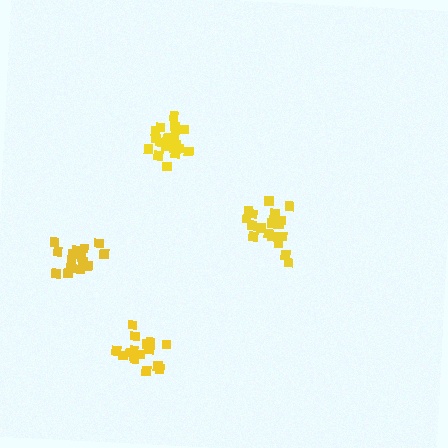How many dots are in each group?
Group 1: 16 dots, Group 2: 18 dots, Group 3: 19 dots, Group 4: 16 dots (69 total).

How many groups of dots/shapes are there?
There are 4 groups.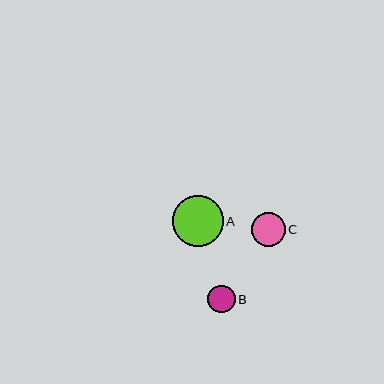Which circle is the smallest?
Circle B is the smallest with a size of approximately 28 pixels.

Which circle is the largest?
Circle A is the largest with a size of approximately 51 pixels.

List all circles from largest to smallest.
From largest to smallest: A, C, B.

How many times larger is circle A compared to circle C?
Circle A is approximately 1.5 times the size of circle C.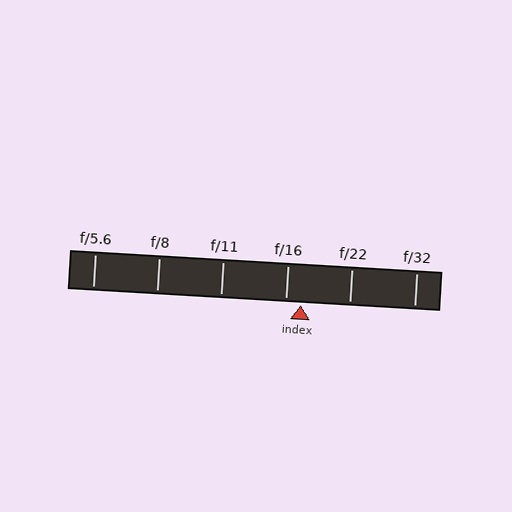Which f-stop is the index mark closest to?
The index mark is closest to f/16.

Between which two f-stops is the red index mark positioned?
The index mark is between f/16 and f/22.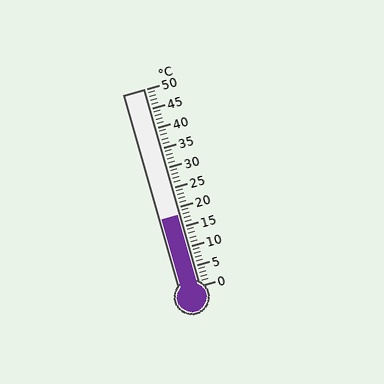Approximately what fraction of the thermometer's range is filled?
The thermometer is filled to approximately 35% of its range.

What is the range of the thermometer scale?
The thermometer scale ranges from 0°C to 50°C.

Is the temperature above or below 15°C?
The temperature is above 15°C.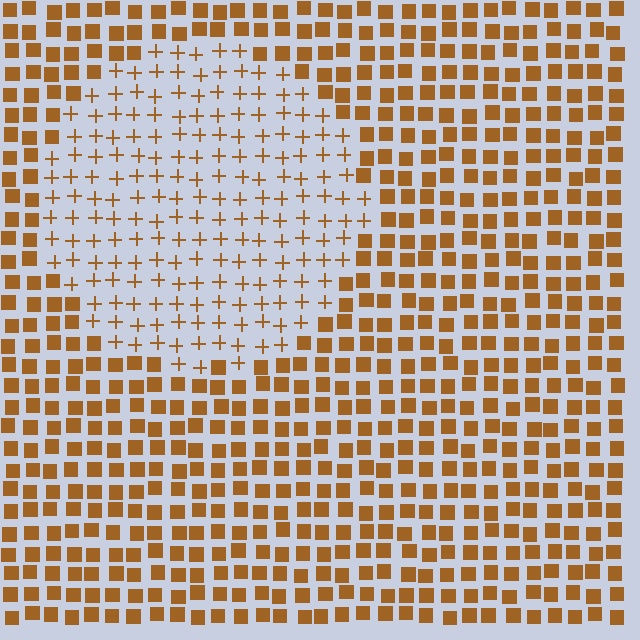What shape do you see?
I see a circle.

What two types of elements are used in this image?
The image uses plus signs inside the circle region and squares outside it.